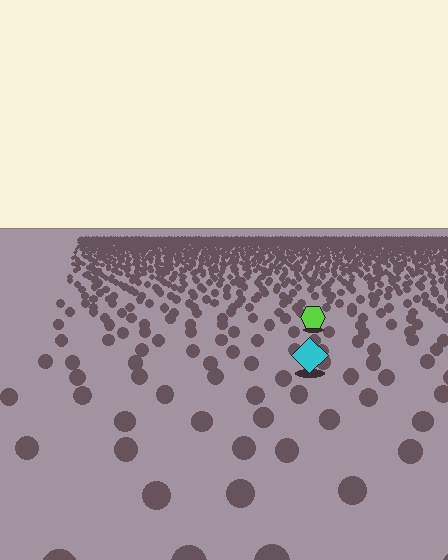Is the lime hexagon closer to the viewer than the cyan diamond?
No. The cyan diamond is closer — you can tell from the texture gradient: the ground texture is coarser near it.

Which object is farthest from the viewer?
The lime hexagon is farthest from the viewer. It appears smaller and the ground texture around it is denser.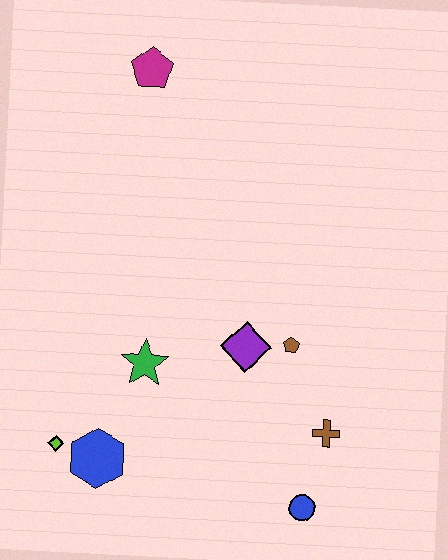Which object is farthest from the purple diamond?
The magenta pentagon is farthest from the purple diamond.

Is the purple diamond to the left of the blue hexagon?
No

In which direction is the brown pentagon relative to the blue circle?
The brown pentagon is above the blue circle.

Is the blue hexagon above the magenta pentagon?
No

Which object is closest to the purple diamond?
The brown pentagon is closest to the purple diamond.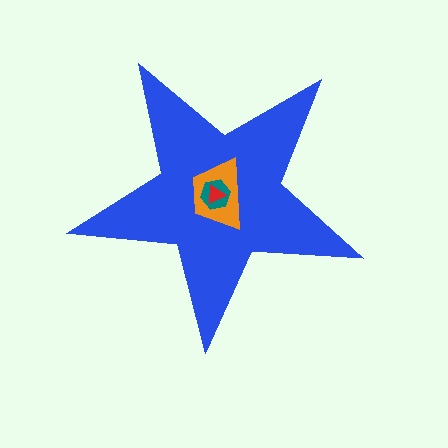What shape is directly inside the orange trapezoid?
The teal hexagon.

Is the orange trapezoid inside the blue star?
Yes.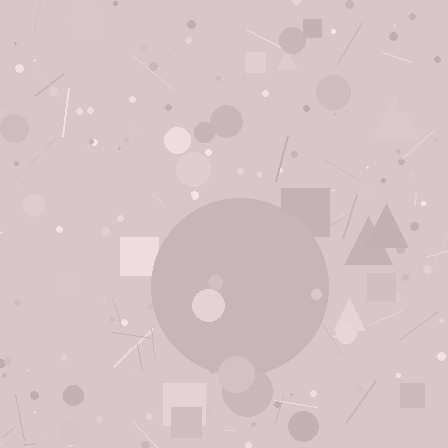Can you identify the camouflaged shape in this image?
The camouflaged shape is a circle.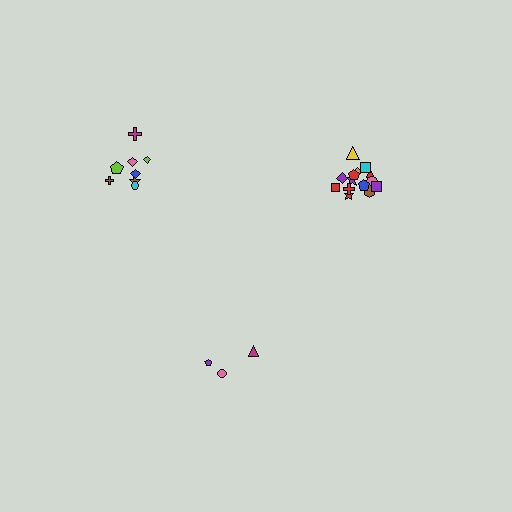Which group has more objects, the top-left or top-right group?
The top-right group.